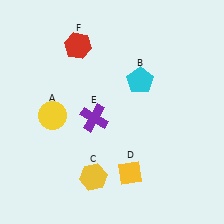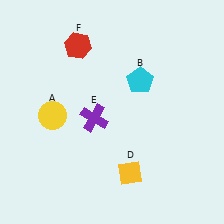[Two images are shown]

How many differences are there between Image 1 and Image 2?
There is 1 difference between the two images.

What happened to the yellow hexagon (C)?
The yellow hexagon (C) was removed in Image 2. It was in the bottom-left area of Image 1.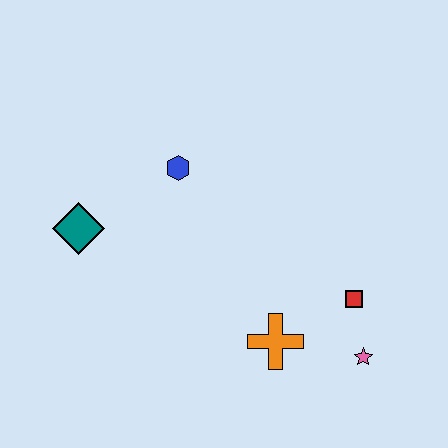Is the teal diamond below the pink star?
No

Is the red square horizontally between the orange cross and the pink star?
Yes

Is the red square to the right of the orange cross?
Yes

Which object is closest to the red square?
The pink star is closest to the red square.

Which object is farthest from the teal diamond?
The pink star is farthest from the teal diamond.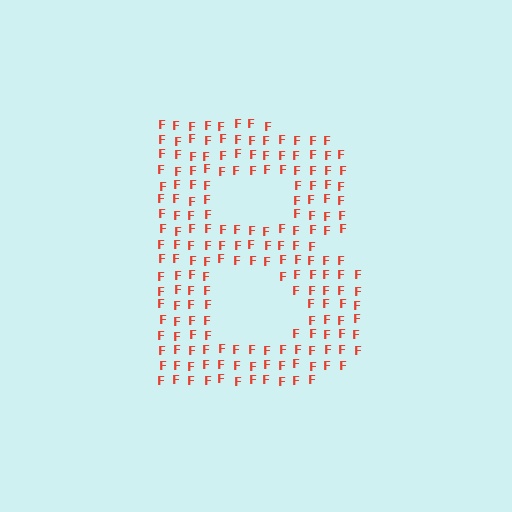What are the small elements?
The small elements are letter F's.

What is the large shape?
The large shape is the letter B.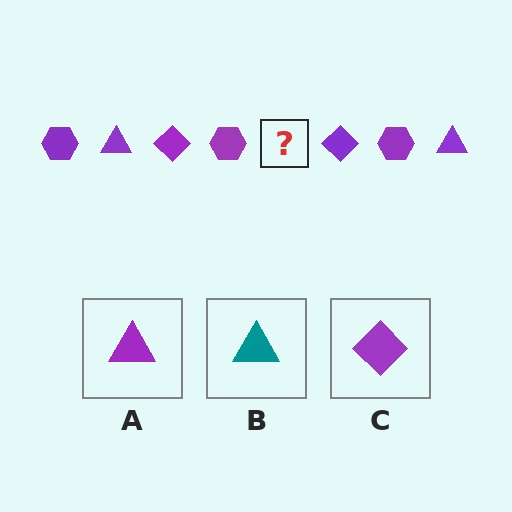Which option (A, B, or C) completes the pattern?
A.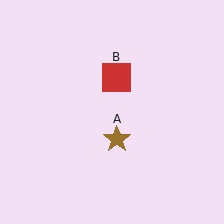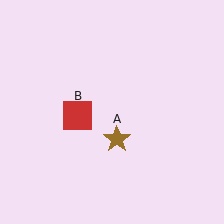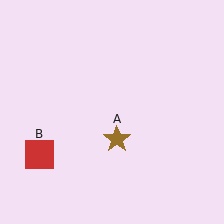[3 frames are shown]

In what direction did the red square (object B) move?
The red square (object B) moved down and to the left.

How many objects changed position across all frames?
1 object changed position: red square (object B).